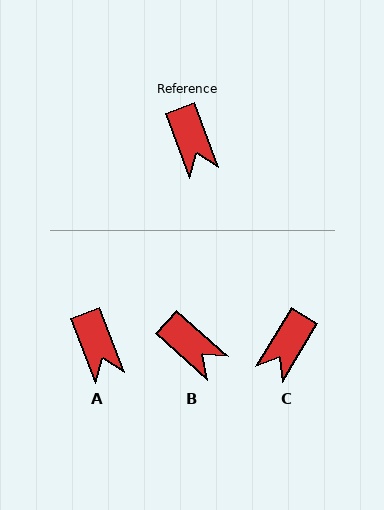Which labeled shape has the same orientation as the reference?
A.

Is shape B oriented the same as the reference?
No, it is off by about 27 degrees.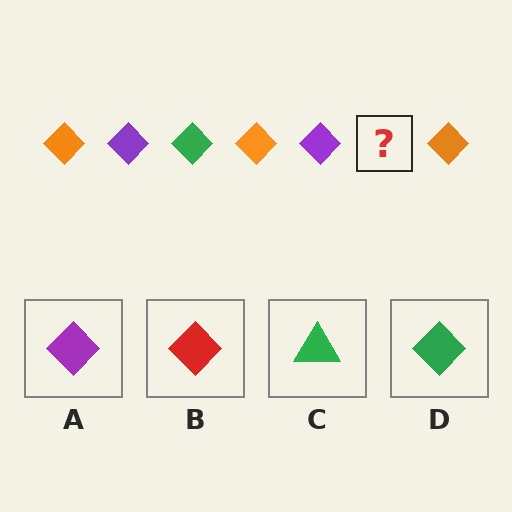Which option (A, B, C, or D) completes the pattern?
D.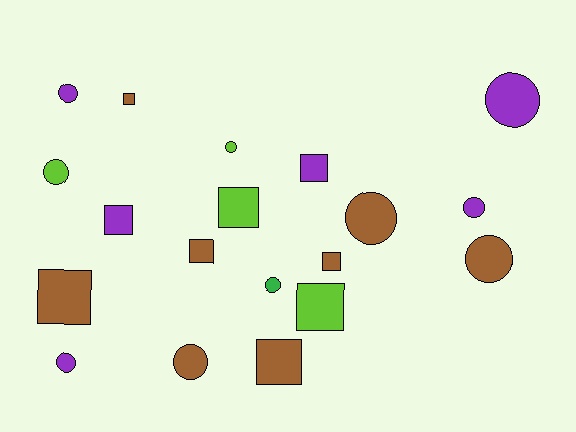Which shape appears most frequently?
Circle, with 10 objects.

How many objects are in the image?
There are 19 objects.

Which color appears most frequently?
Brown, with 8 objects.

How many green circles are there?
There is 1 green circle.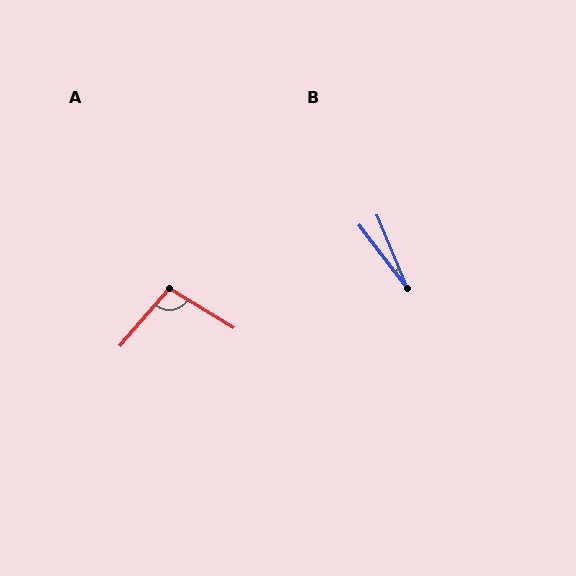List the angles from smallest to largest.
B (15°), A (99°).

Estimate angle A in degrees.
Approximately 99 degrees.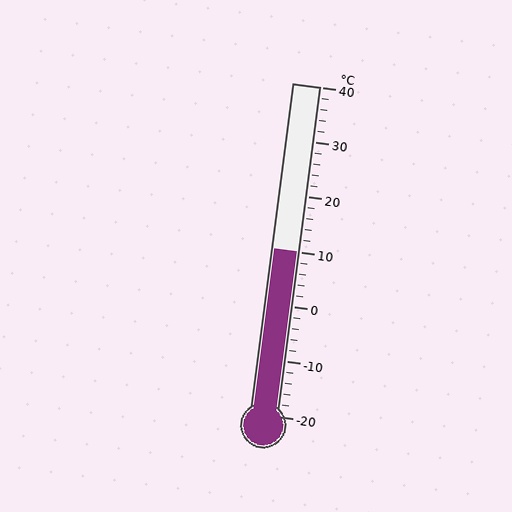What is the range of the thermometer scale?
The thermometer scale ranges from -20°C to 40°C.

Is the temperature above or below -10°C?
The temperature is above -10°C.